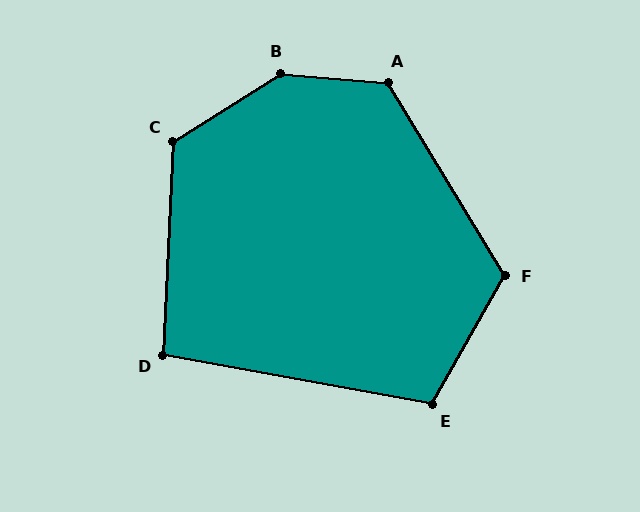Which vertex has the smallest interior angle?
D, at approximately 98 degrees.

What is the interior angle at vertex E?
Approximately 109 degrees (obtuse).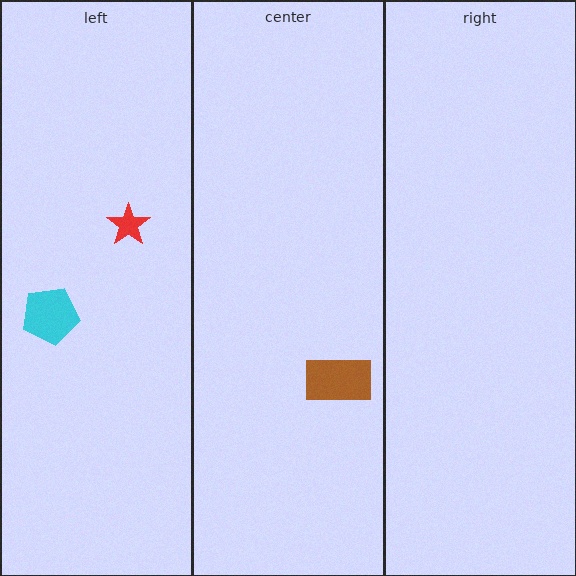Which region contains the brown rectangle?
The center region.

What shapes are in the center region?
The brown rectangle.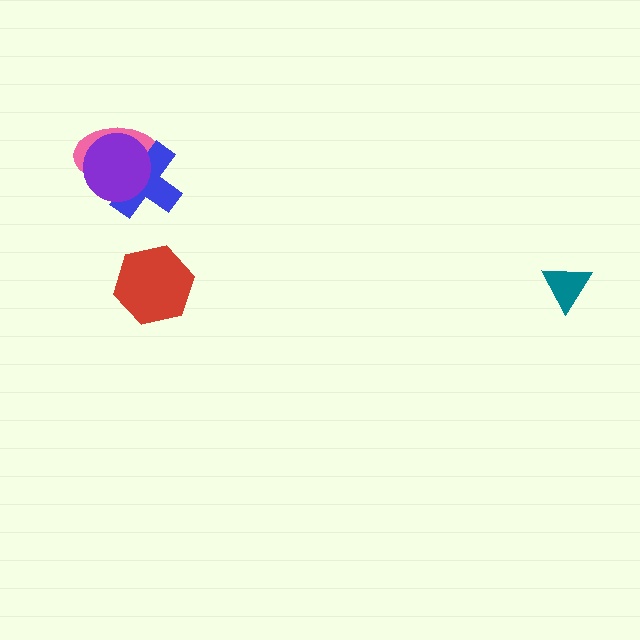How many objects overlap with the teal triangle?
0 objects overlap with the teal triangle.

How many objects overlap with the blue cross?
2 objects overlap with the blue cross.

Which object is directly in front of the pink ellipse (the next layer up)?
The blue cross is directly in front of the pink ellipse.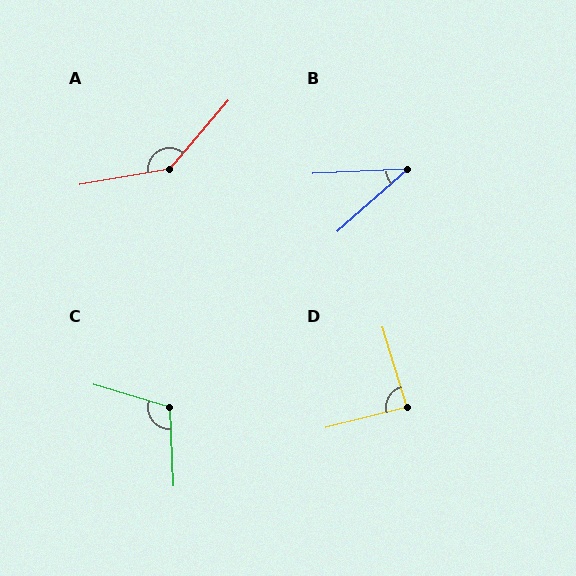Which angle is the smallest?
B, at approximately 39 degrees.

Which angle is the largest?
A, at approximately 140 degrees.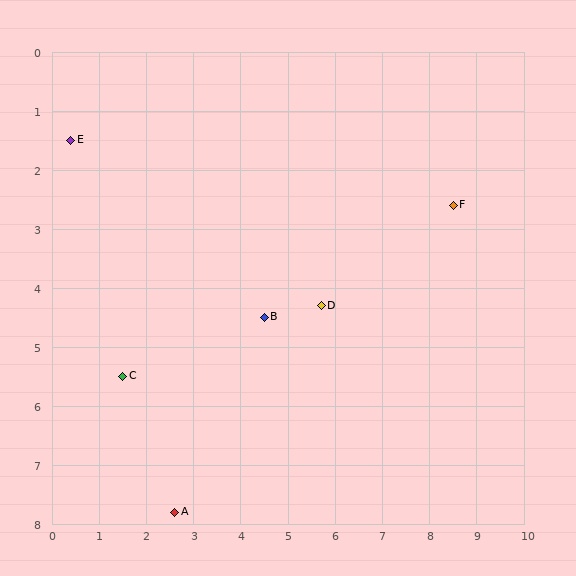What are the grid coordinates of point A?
Point A is at approximately (2.6, 7.8).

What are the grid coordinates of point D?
Point D is at approximately (5.7, 4.3).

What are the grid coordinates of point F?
Point F is at approximately (8.5, 2.6).